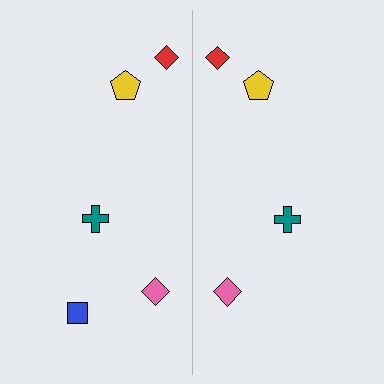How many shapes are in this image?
There are 9 shapes in this image.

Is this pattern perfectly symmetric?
No, the pattern is not perfectly symmetric. A blue square is missing from the right side.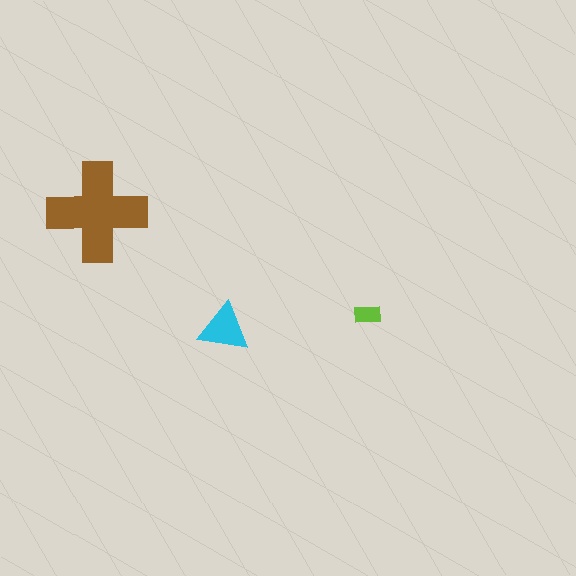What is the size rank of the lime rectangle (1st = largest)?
3rd.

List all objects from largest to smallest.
The brown cross, the cyan triangle, the lime rectangle.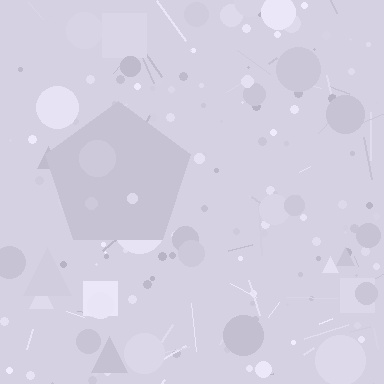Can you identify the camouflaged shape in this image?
The camouflaged shape is a pentagon.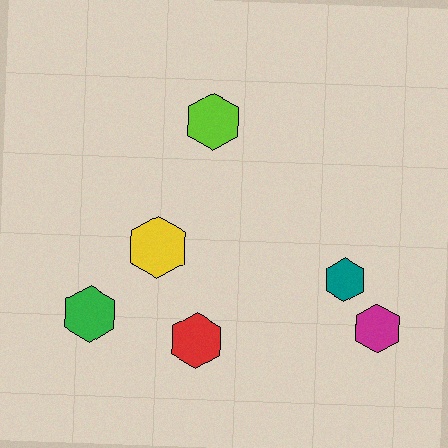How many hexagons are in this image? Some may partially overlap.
There are 6 hexagons.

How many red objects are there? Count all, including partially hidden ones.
There is 1 red object.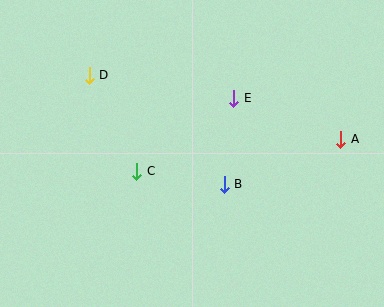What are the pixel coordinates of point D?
Point D is at (89, 75).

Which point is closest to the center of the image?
Point B at (224, 184) is closest to the center.